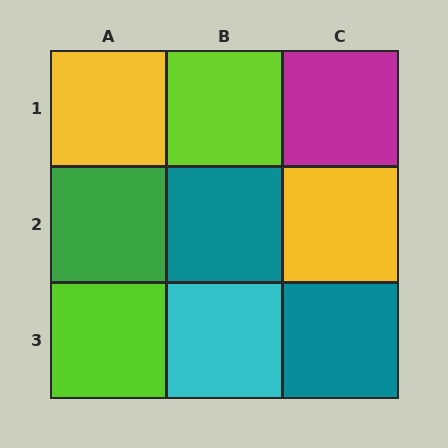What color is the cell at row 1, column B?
Lime.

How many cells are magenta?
1 cell is magenta.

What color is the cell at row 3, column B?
Cyan.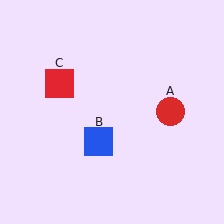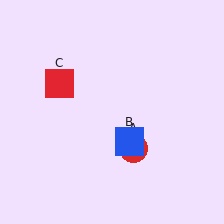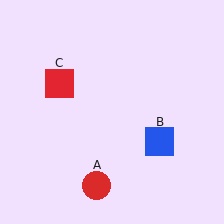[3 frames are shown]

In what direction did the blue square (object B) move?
The blue square (object B) moved right.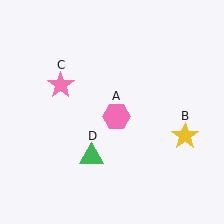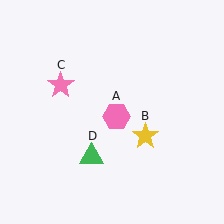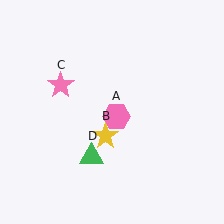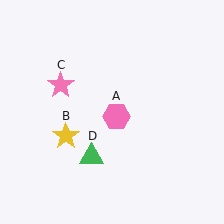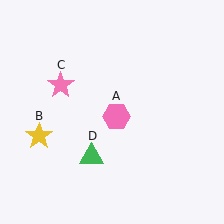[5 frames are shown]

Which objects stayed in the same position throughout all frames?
Pink hexagon (object A) and pink star (object C) and green triangle (object D) remained stationary.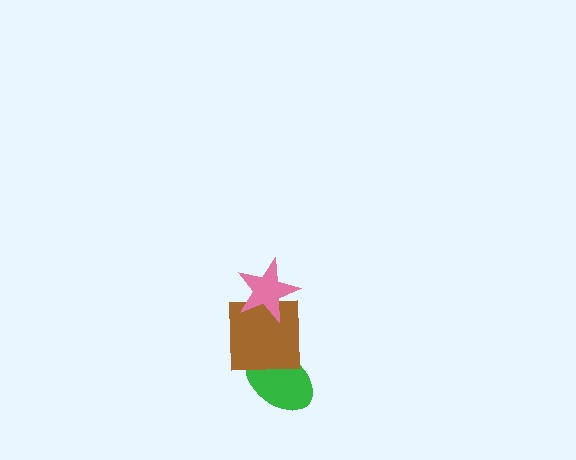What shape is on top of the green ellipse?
The brown square is on top of the green ellipse.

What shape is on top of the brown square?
The pink star is on top of the brown square.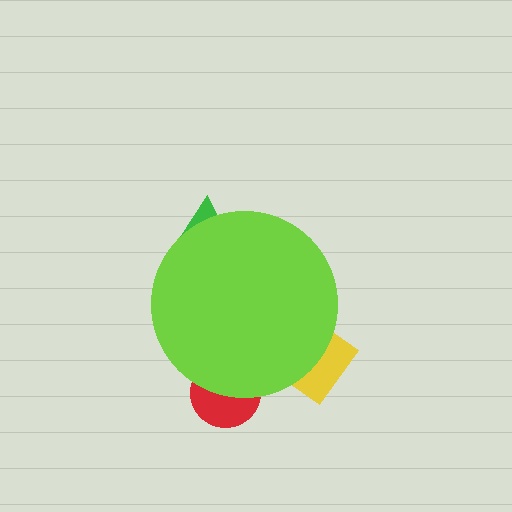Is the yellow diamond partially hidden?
Yes, the yellow diamond is partially hidden behind the lime circle.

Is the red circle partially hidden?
Yes, the red circle is partially hidden behind the lime circle.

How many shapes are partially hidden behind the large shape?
3 shapes are partially hidden.